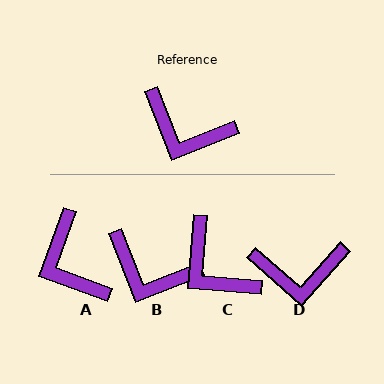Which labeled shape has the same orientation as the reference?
B.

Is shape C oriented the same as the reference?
No, it is off by about 26 degrees.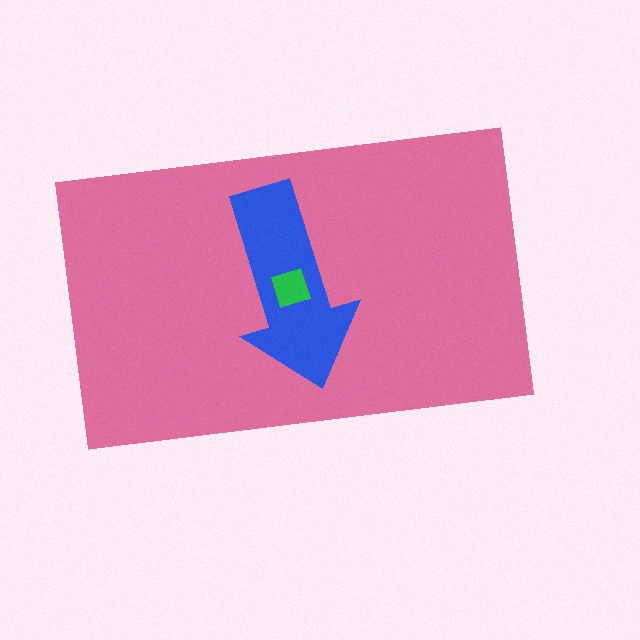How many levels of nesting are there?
3.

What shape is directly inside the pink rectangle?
The blue arrow.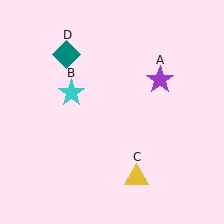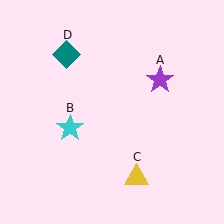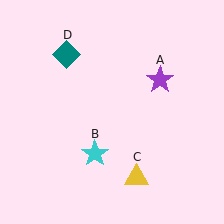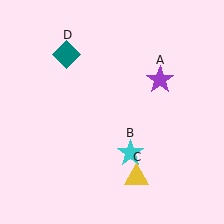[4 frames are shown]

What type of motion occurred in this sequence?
The cyan star (object B) rotated counterclockwise around the center of the scene.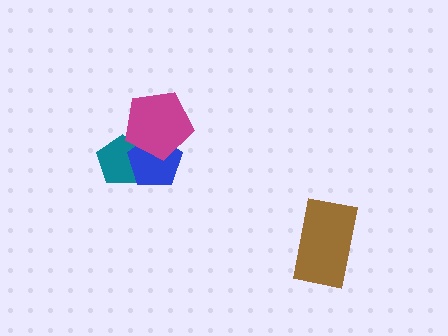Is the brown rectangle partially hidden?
No, no other shape covers it.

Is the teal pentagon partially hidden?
Yes, it is partially covered by another shape.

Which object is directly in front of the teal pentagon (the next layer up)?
The blue pentagon is directly in front of the teal pentagon.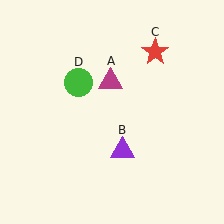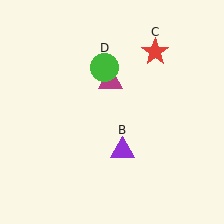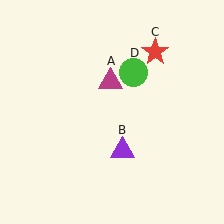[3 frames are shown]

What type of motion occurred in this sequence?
The green circle (object D) rotated clockwise around the center of the scene.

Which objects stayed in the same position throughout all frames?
Magenta triangle (object A) and purple triangle (object B) and red star (object C) remained stationary.